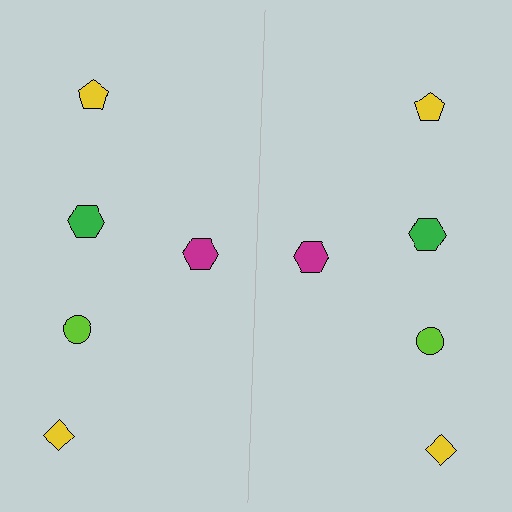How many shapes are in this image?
There are 10 shapes in this image.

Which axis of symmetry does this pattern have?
The pattern has a vertical axis of symmetry running through the center of the image.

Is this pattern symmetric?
Yes, this pattern has bilateral (reflection) symmetry.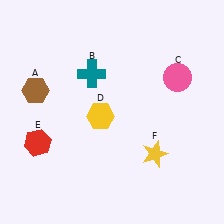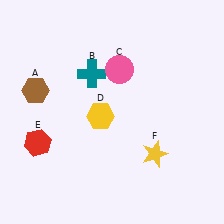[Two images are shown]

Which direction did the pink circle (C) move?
The pink circle (C) moved left.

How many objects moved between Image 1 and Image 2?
1 object moved between the two images.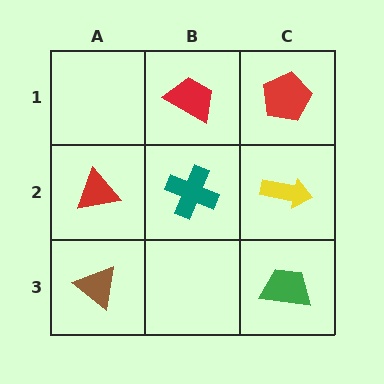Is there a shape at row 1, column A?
No, that cell is empty.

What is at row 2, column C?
A yellow arrow.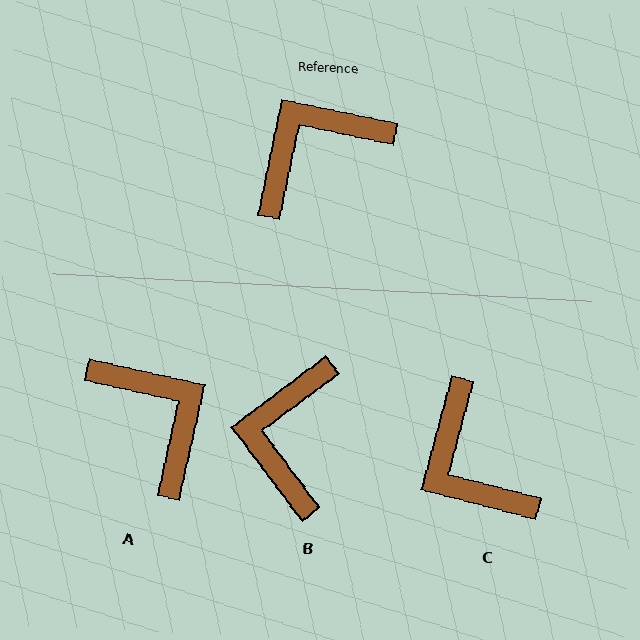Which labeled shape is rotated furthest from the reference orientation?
A, about 91 degrees away.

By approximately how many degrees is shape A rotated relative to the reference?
Approximately 91 degrees clockwise.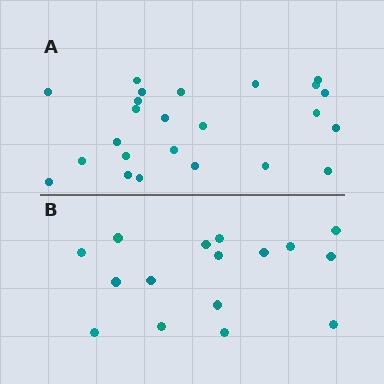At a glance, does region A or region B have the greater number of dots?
Region A (the top region) has more dots.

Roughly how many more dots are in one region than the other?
Region A has roughly 8 or so more dots than region B.